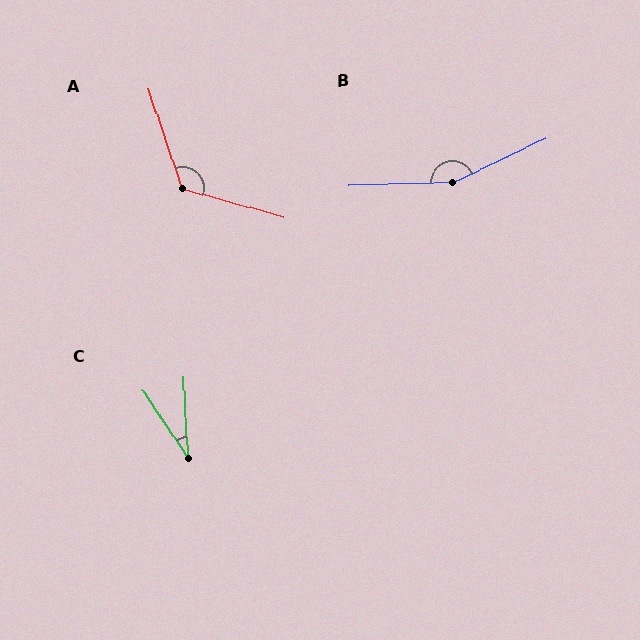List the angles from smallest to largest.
C (30°), A (124°), B (157°).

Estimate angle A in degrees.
Approximately 124 degrees.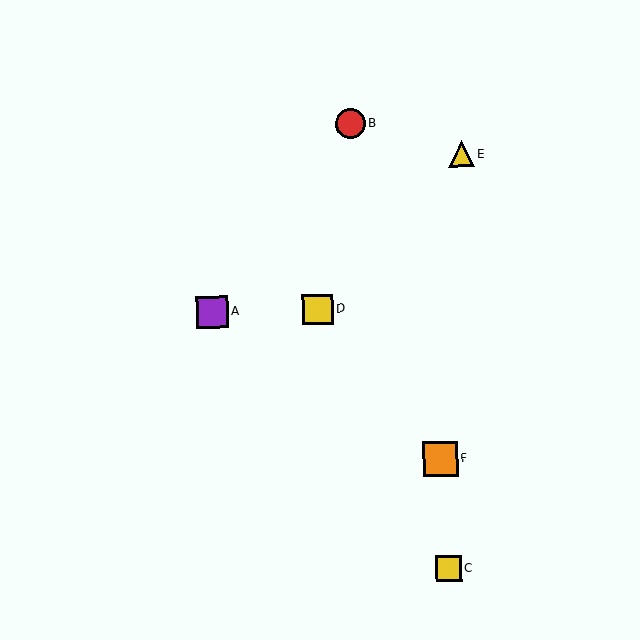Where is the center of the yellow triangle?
The center of the yellow triangle is at (461, 154).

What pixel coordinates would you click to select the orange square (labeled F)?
Click at (440, 459) to select the orange square F.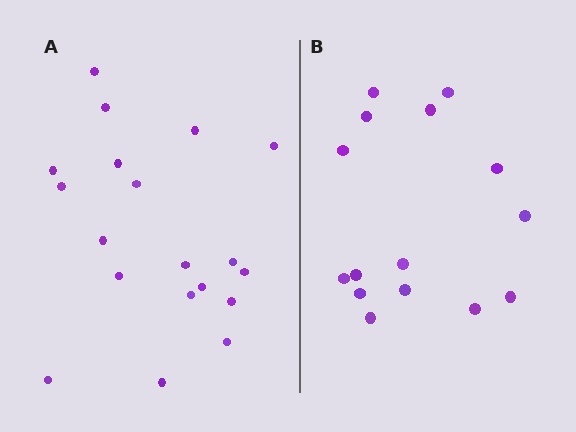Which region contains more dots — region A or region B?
Region A (the left region) has more dots.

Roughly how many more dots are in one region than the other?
Region A has about 4 more dots than region B.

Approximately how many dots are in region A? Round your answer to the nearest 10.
About 20 dots. (The exact count is 19, which rounds to 20.)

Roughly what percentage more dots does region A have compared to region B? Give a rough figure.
About 25% more.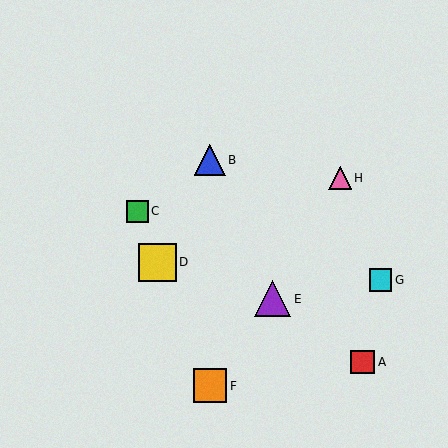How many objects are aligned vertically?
2 objects (B, F) are aligned vertically.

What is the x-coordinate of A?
Object A is at x≈363.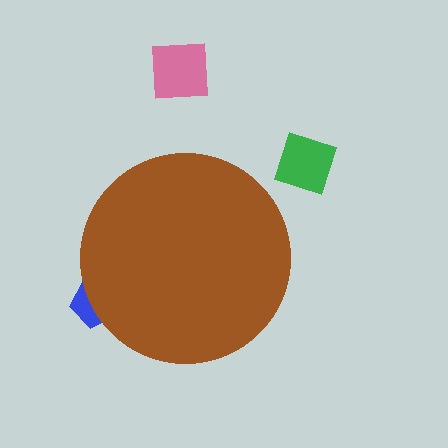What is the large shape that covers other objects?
A brown circle.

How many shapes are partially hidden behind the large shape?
1 shape is partially hidden.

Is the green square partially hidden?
No, the green square is fully visible.